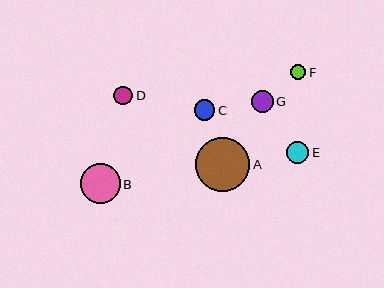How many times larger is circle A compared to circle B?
Circle A is approximately 1.4 times the size of circle B.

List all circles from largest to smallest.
From largest to smallest: A, B, G, E, C, D, F.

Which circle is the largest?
Circle A is the largest with a size of approximately 55 pixels.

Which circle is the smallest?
Circle F is the smallest with a size of approximately 15 pixels.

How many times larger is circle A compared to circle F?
Circle A is approximately 3.5 times the size of circle F.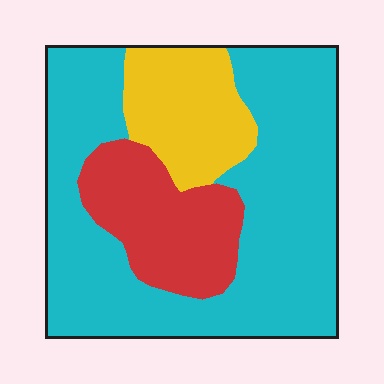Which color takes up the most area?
Cyan, at roughly 65%.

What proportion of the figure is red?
Red covers around 20% of the figure.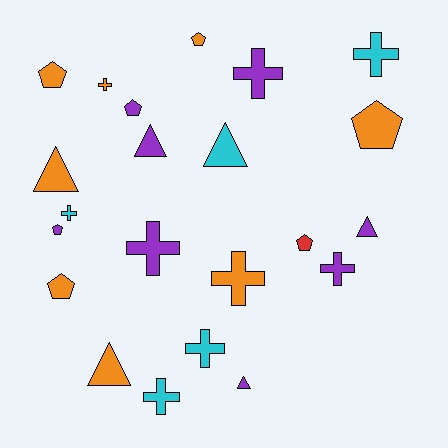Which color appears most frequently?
Purple, with 8 objects.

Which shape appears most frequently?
Cross, with 9 objects.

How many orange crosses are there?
There are 2 orange crosses.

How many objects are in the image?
There are 22 objects.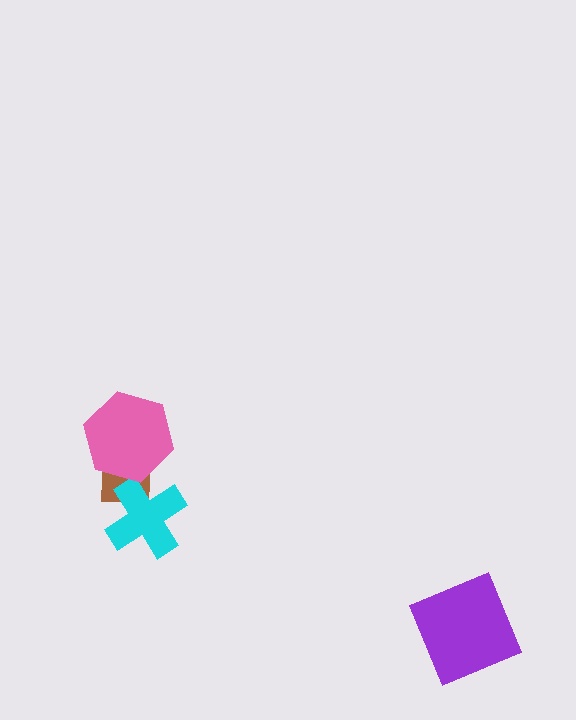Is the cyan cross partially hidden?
No, no other shape covers it.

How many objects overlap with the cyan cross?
1 object overlaps with the cyan cross.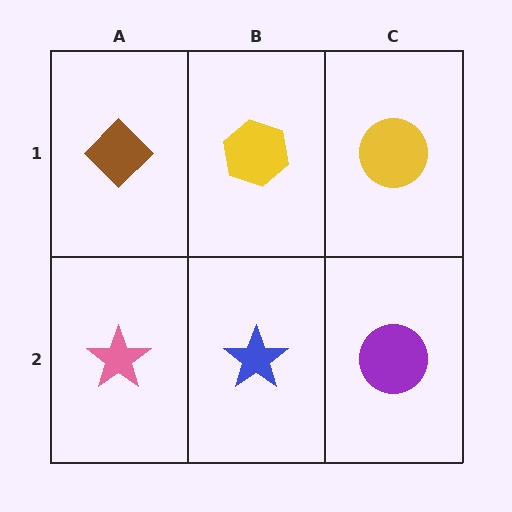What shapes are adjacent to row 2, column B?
A yellow hexagon (row 1, column B), a pink star (row 2, column A), a purple circle (row 2, column C).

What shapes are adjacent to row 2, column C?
A yellow circle (row 1, column C), a blue star (row 2, column B).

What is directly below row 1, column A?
A pink star.